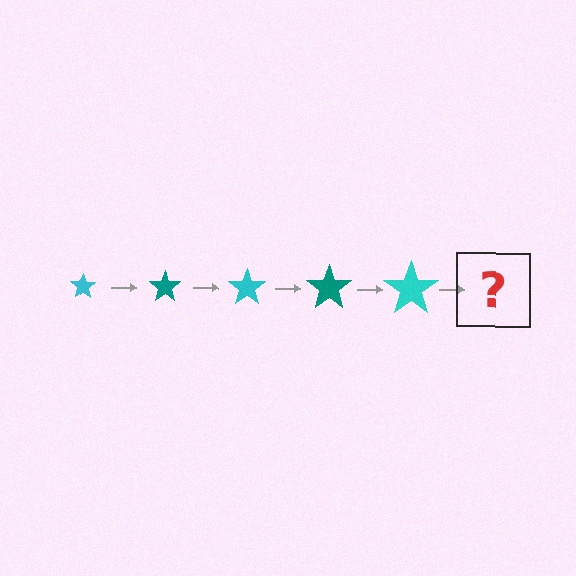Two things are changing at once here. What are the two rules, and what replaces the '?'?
The two rules are that the star grows larger each step and the color cycles through cyan and teal. The '?' should be a teal star, larger than the previous one.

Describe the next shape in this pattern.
It should be a teal star, larger than the previous one.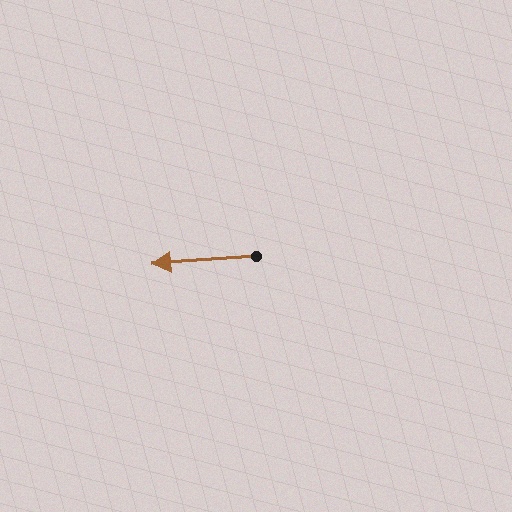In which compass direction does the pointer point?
West.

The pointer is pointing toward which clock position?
Roughly 9 o'clock.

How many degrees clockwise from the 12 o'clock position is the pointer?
Approximately 266 degrees.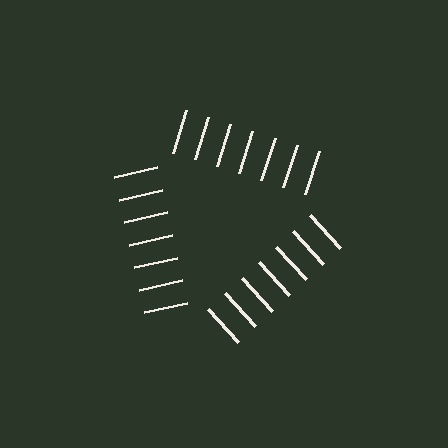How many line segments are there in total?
21 — 7 along each of the 3 edges.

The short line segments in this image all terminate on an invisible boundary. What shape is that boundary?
An illusory triangle — the line segments terminate on its edges but no continuous stroke is drawn.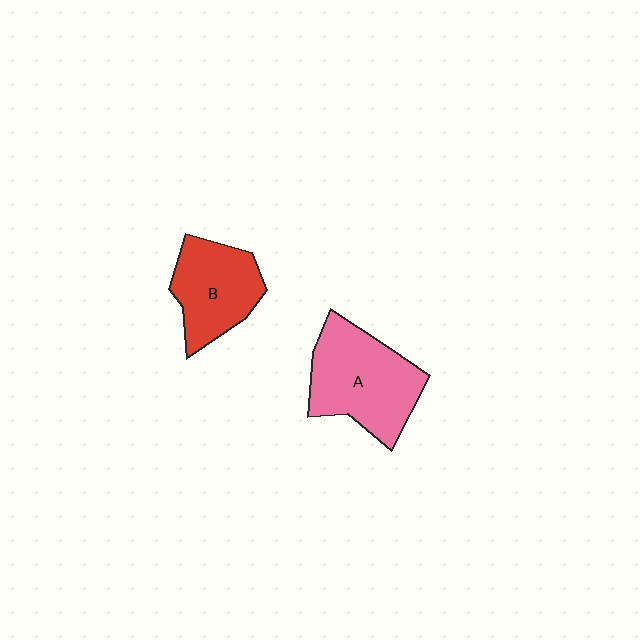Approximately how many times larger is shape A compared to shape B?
Approximately 1.3 times.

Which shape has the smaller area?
Shape B (red).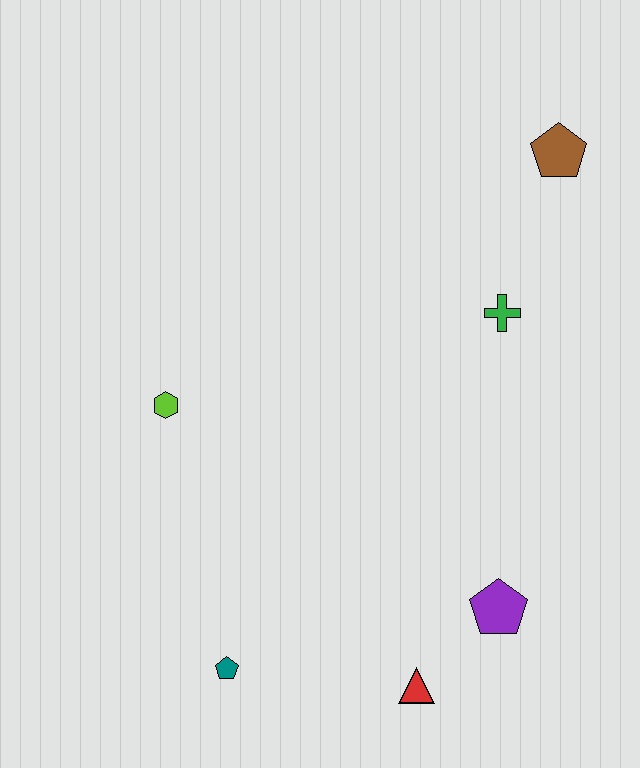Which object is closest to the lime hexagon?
The teal pentagon is closest to the lime hexagon.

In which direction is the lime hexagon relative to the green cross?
The lime hexagon is to the left of the green cross.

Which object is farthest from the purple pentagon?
The brown pentagon is farthest from the purple pentagon.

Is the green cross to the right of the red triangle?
Yes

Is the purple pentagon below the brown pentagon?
Yes